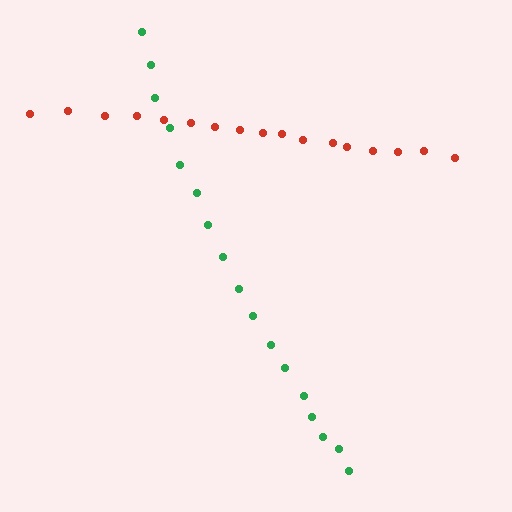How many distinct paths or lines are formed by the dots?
There are 2 distinct paths.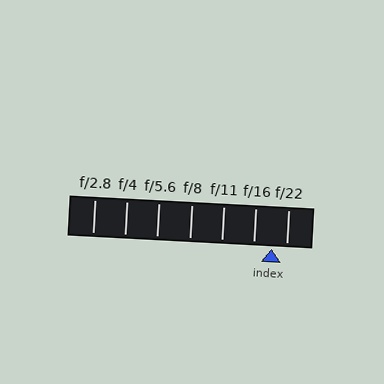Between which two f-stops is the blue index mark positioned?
The index mark is between f/16 and f/22.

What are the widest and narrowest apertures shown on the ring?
The widest aperture shown is f/2.8 and the narrowest is f/22.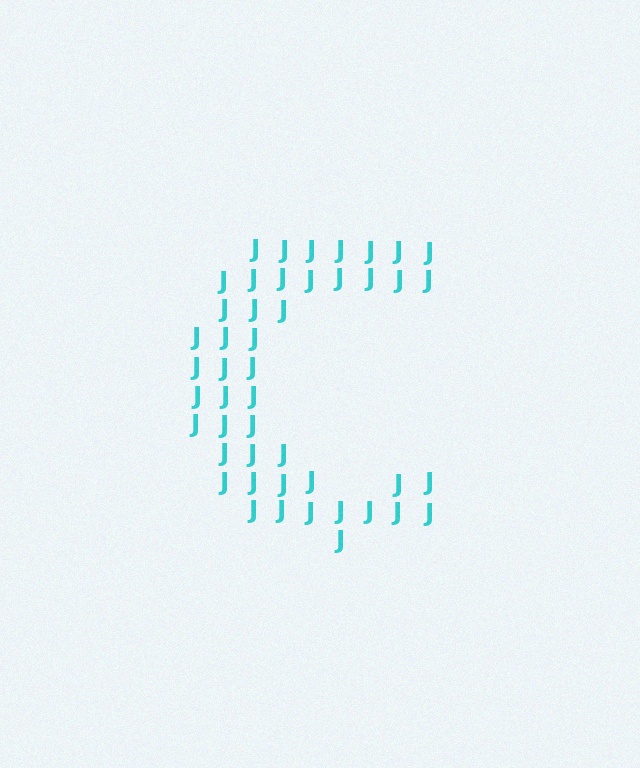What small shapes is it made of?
It is made of small letter J's.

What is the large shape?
The large shape is the letter C.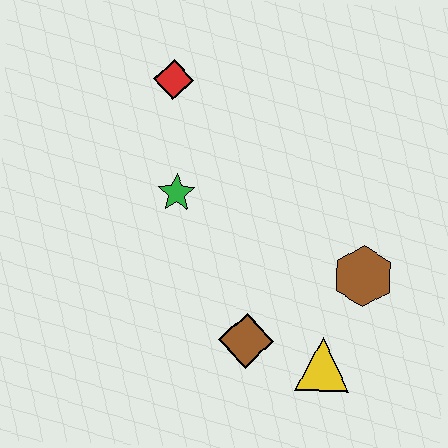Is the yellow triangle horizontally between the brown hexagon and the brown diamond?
Yes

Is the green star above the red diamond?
No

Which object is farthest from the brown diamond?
The red diamond is farthest from the brown diamond.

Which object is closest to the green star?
The red diamond is closest to the green star.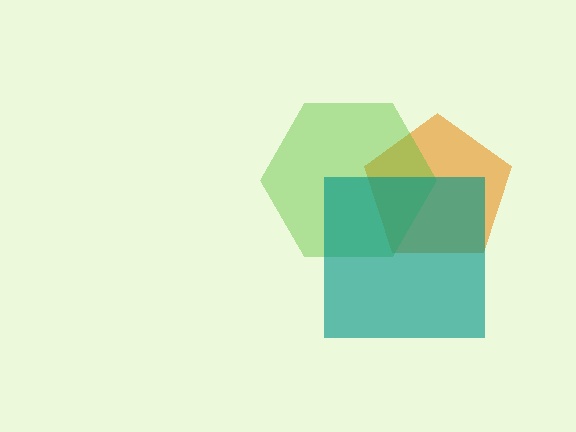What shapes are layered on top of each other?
The layered shapes are: an orange pentagon, a lime hexagon, a teal square.